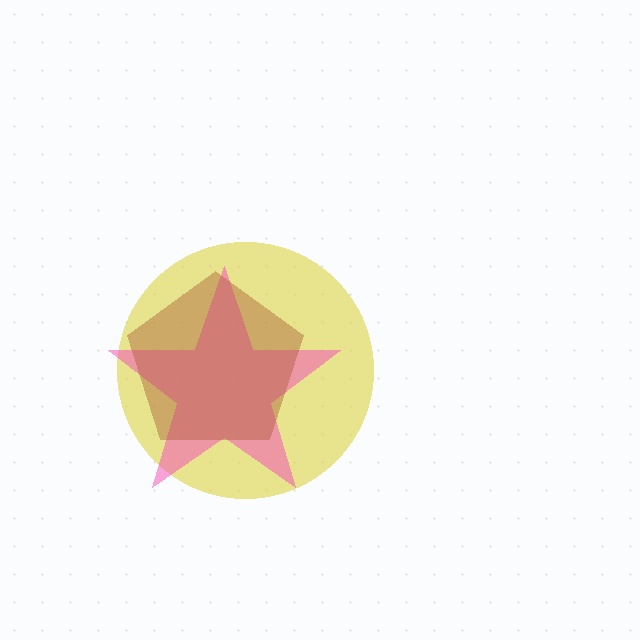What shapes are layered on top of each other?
The layered shapes are: a yellow circle, a pink star, a brown pentagon.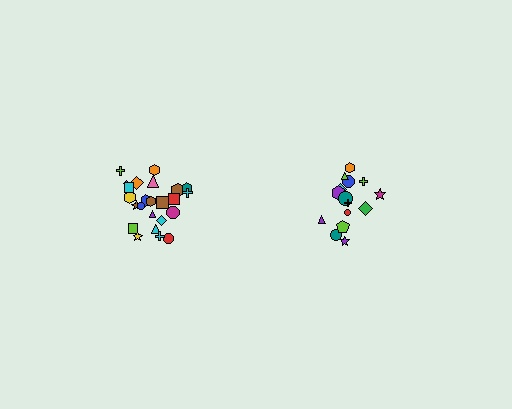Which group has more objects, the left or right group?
The left group.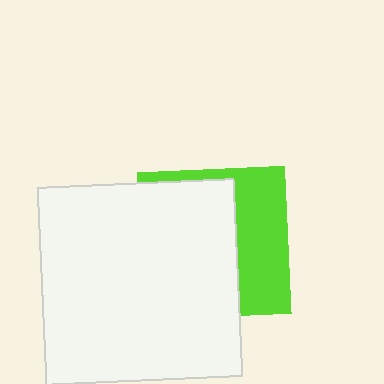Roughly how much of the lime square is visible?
A small part of it is visible (roughly 38%).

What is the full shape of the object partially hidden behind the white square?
The partially hidden object is a lime square.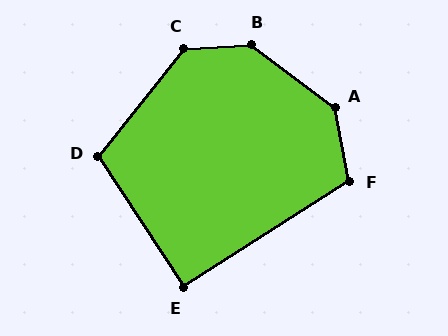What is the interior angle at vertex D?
Approximately 109 degrees (obtuse).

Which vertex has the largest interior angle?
B, at approximately 140 degrees.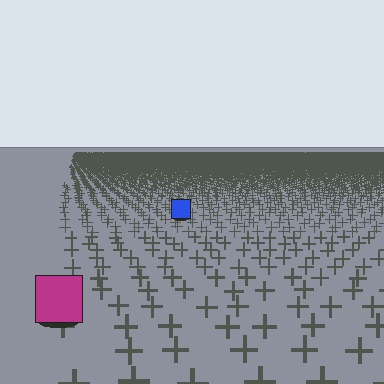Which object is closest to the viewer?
The magenta square is closest. The texture marks near it are larger and more spread out.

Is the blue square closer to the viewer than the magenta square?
No. The magenta square is closer — you can tell from the texture gradient: the ground texture is coarser near it.